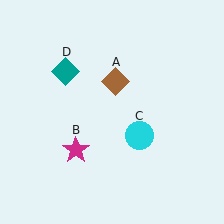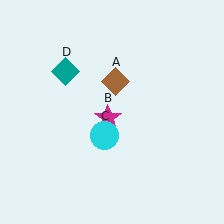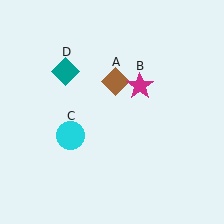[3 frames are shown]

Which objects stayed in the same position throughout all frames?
Brown diamond (object A) and teal diamond (object D) remained stationary.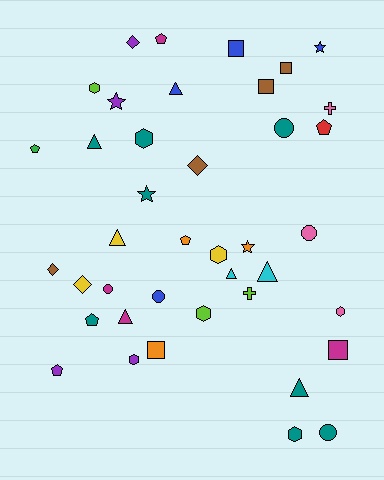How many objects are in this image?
There are 40 objects.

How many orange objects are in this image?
There are 3 orange objects.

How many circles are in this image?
There are 5 circles.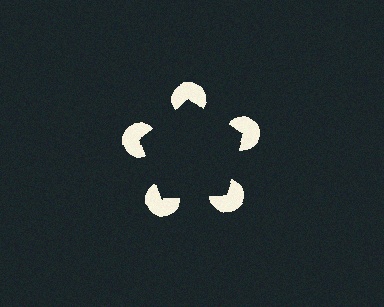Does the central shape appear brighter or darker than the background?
It typically appears slightly darker than the background, even though no actual brightness change is drawn.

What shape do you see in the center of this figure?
An illusory pentagon — its edges are inferred from the aligned wedge cuts in the pac-man discs, not physically drawn.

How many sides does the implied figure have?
5 sides.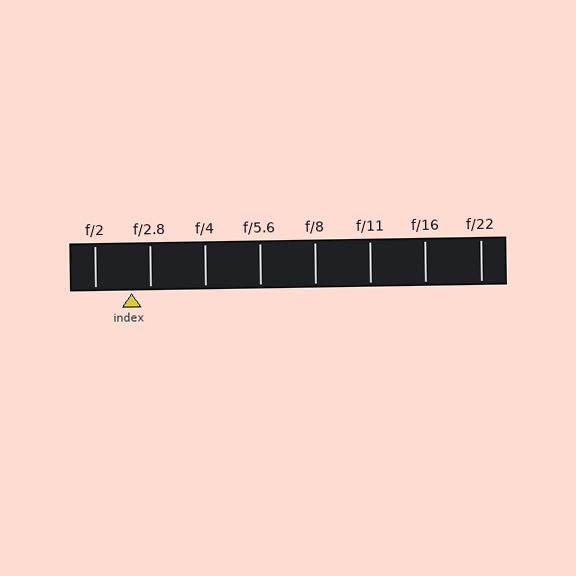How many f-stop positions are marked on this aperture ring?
There are 8 f-stop positions marked.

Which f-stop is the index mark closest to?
The index mark is closest to f/2.8.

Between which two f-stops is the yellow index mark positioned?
The index mark is between f/2 and f/2.8.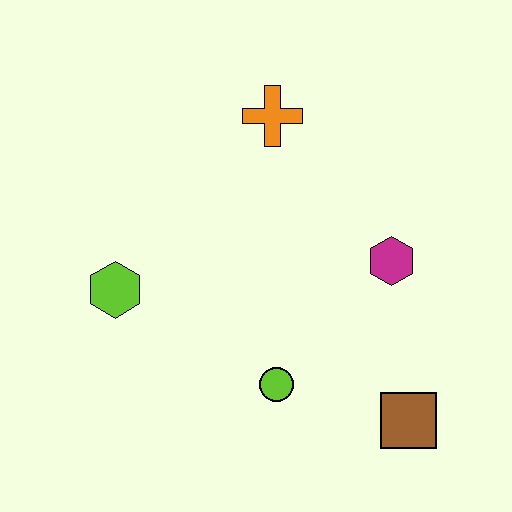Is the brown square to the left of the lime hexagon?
No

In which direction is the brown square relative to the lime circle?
The brown square is to the right of the lime circle.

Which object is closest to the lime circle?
The brown square is closest to the lime circle.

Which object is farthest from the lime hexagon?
The brown square is farthest from the lime hexagon.